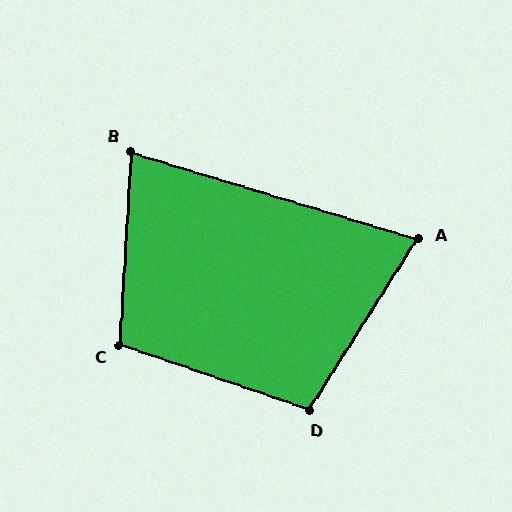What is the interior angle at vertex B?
Approximately 76 degrees (acute).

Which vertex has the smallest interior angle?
A, at approximately 74 degrees.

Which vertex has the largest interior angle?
C, at approximately 106 degrees.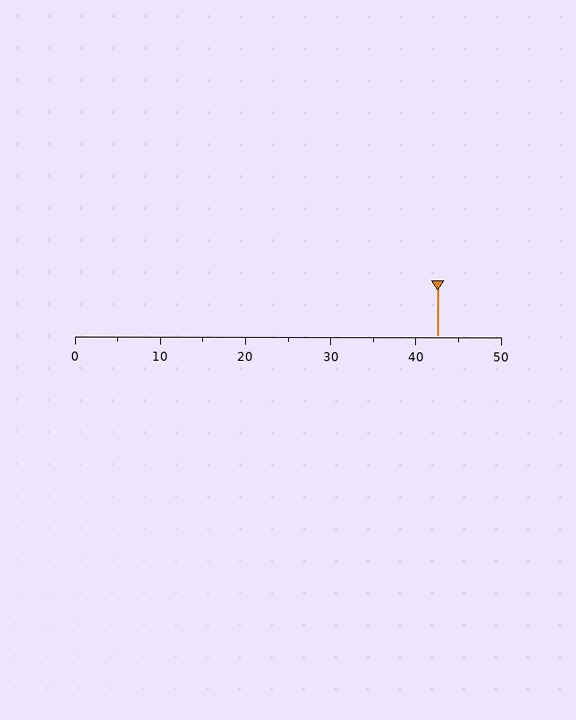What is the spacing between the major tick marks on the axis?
The major ticks are spaced 10 apart.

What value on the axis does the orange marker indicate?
The marker indicates approximately 42.5.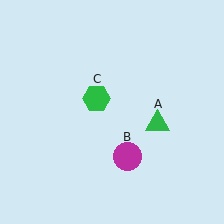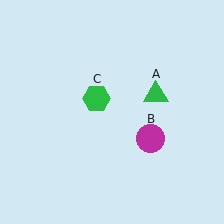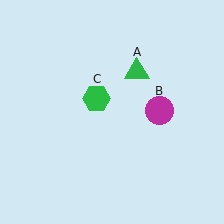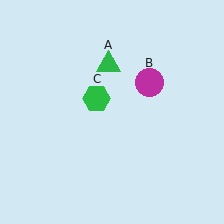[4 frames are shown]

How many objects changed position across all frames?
2 objects changed position: green triangle (object A), magenta circle (object B).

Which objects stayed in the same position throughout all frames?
Green hexagon (object C) remained stationary.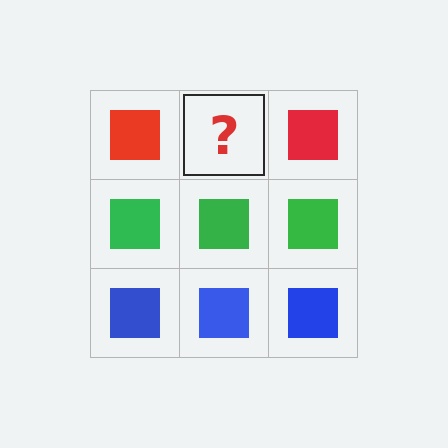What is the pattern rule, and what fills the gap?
The rule is that each row has a consistent color. The gap should be filled with a red square.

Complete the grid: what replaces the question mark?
The question mark should be replaced with a red square.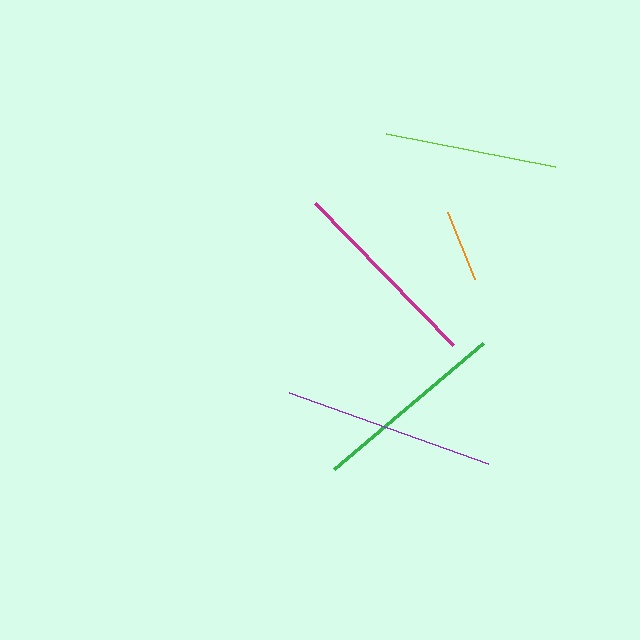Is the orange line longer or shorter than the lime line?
The lime line is longer than the orange line.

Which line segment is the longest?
The purple line is the longest at approximately 211 pixels.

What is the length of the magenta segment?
The magenta segment is approximately 198 pixels long.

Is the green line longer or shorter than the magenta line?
The magenta line is longer than the green line.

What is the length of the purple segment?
The purple segment is approximately 211 pixels long.